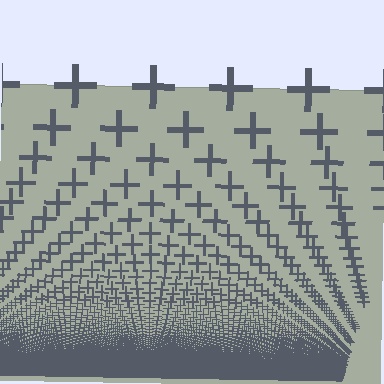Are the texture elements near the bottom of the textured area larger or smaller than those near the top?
Smaller. The gradient is inverted — elements near the bottom are smaller and denser.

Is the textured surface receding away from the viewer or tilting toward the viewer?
The surface appears to tilt toward the viewer. Texture elements get larger and sparser toward the top.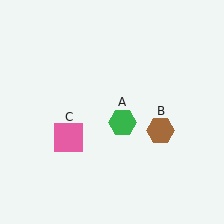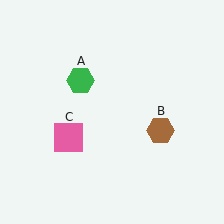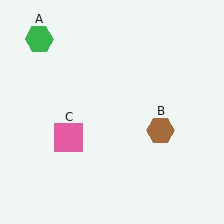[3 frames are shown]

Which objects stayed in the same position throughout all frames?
Brown hexagon (object B) and pink square (object C) remained stationary.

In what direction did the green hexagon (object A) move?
The green hexagon (object A) moved up and to the left.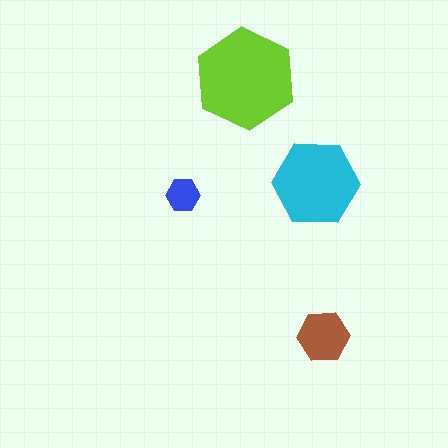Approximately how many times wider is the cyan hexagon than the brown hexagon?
About 1.5 times wider.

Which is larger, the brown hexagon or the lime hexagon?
The lime one.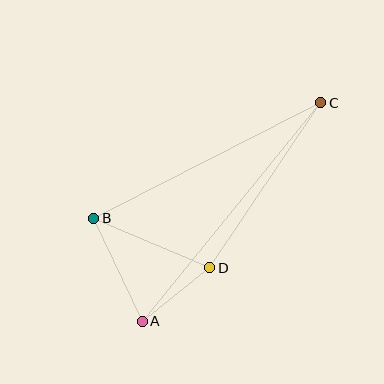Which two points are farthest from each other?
Points A and C are farthest from each other.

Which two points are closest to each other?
Points A and D are closest to each other.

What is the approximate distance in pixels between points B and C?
The distance between B and C is approximately 255 pixels.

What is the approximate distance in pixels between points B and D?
The distance between B and D is approximately 126 pixels.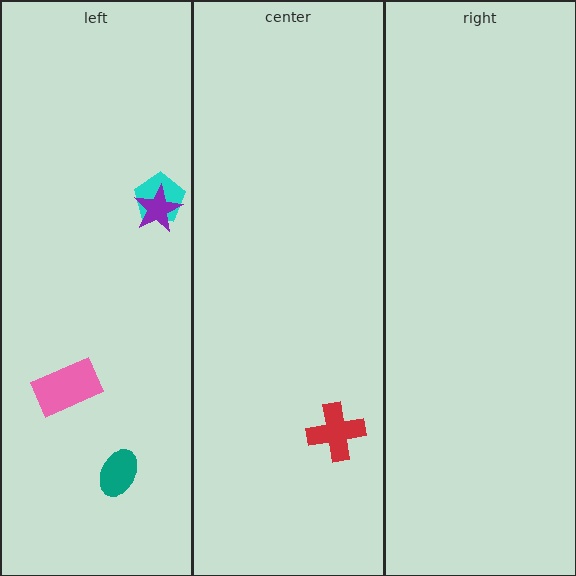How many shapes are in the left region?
4.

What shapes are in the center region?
The red cross.